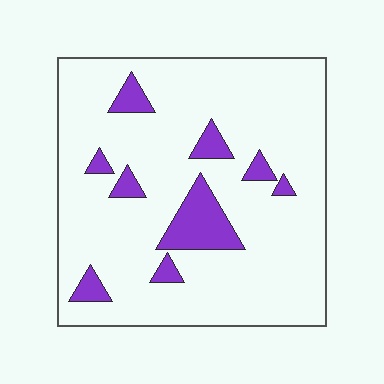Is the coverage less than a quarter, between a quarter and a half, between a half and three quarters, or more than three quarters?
Less than a quarter.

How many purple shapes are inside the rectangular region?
9.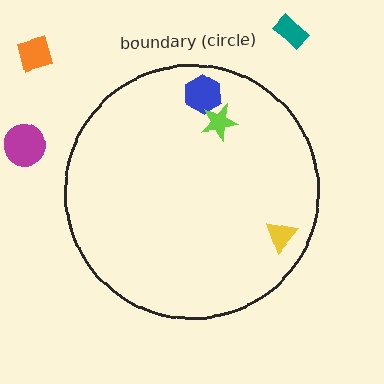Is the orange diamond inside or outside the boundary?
Outside.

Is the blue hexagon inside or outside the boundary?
Inside.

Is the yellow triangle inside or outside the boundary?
Inside.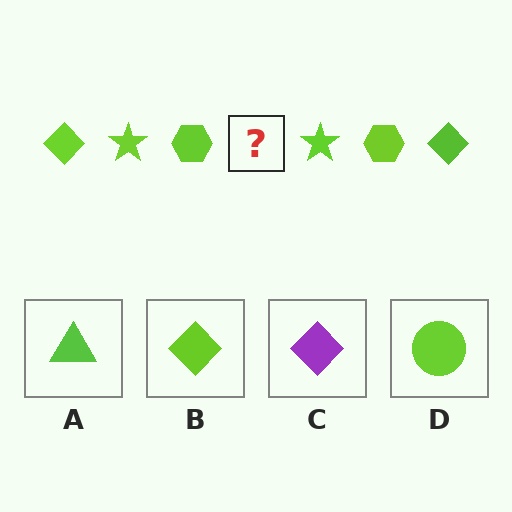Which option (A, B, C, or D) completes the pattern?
B.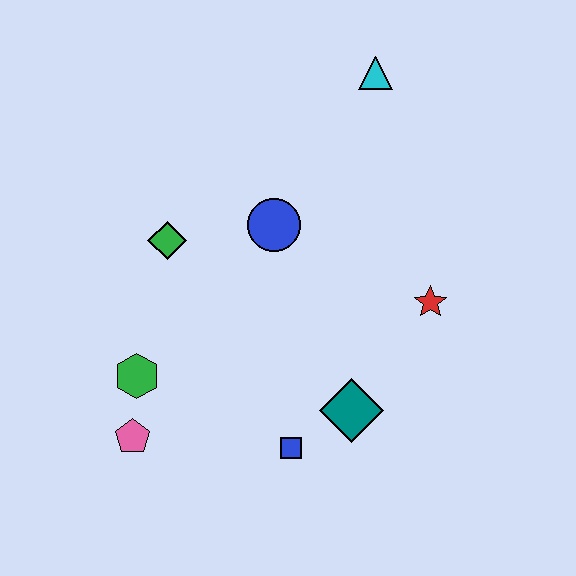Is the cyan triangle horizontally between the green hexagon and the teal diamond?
No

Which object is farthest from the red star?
The pink pentagon is farthest from the red star.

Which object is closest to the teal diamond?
The blue square is closest to the teal diamond.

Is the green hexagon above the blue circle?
No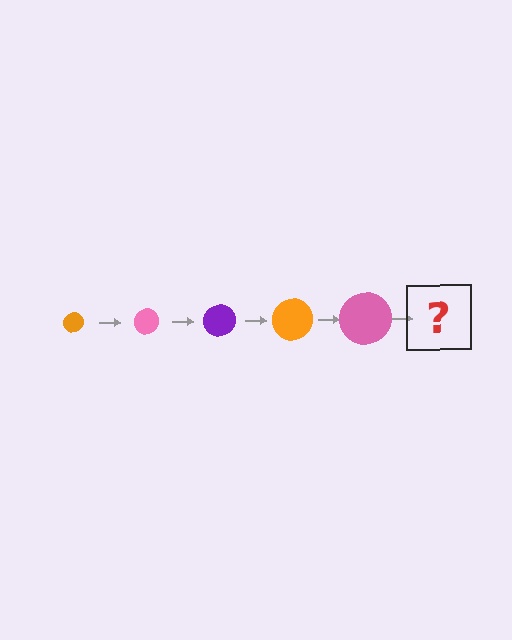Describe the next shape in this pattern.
It should be a purple circle, larger than the previous one.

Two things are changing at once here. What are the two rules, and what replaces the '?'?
The two rules are that the circle grows larger each step and the color cycles through orange, pink, and purple. The '?' should be a purple circle, larger than the previous one.